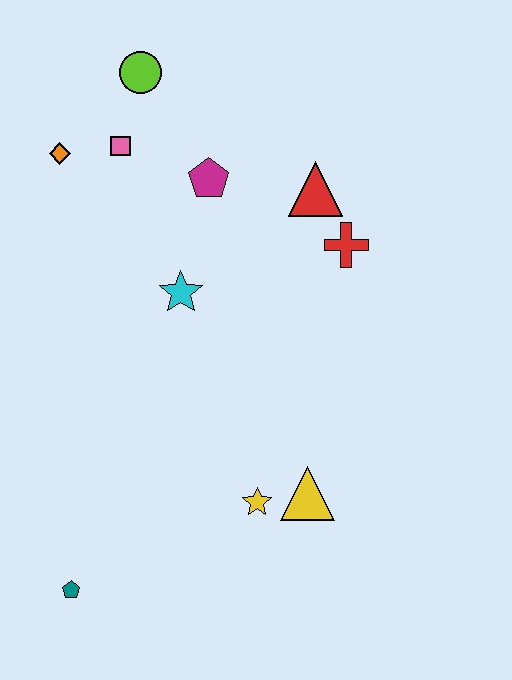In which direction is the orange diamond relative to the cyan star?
The orange diamond is above the cyan star.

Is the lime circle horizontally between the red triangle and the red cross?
No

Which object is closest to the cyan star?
The magenta pentagon is closest to the cyan star.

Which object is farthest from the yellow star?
The lime circle is farthest from the yellow star.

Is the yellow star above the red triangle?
No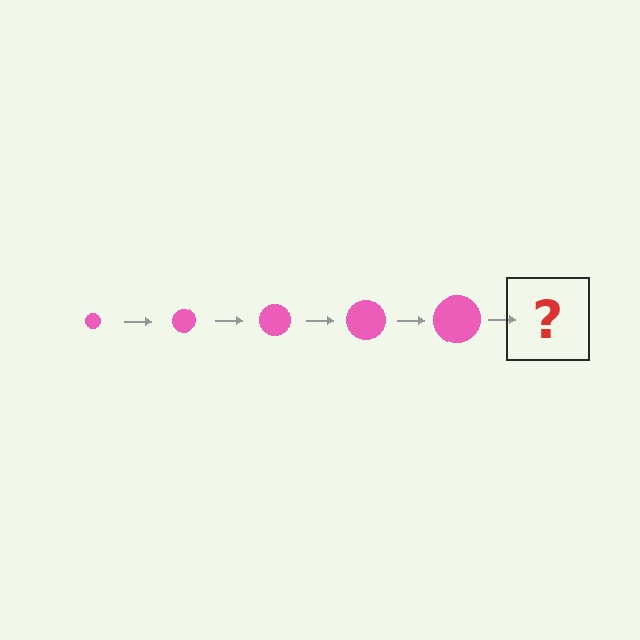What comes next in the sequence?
The next element should be a pink circle, larger than the previous one.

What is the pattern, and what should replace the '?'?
The pattern is that the circle gets progressively larger each step. The '?' should be a pink circle, larger than the previous one.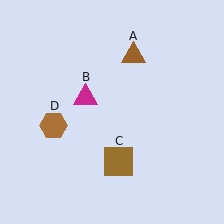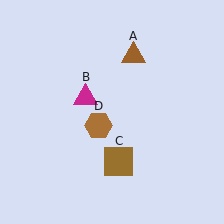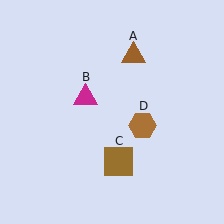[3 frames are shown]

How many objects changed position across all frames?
1 object changed position: brown hexagon (object D).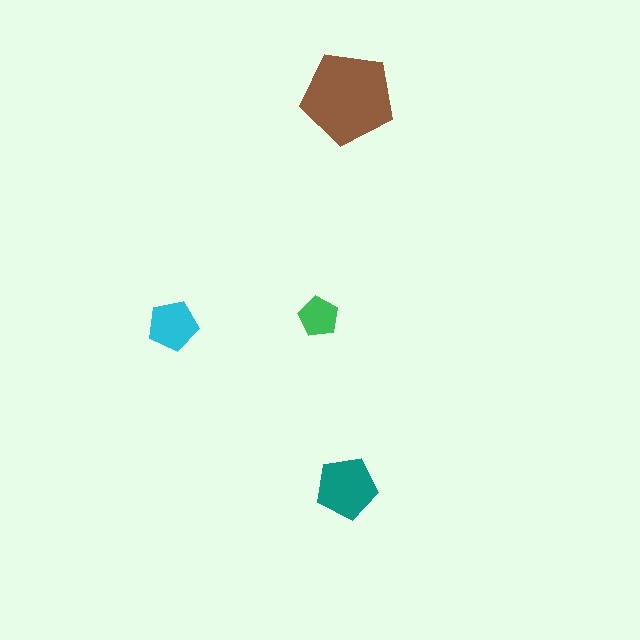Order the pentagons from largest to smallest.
the brown one, the teal one, the cyan one, the green one.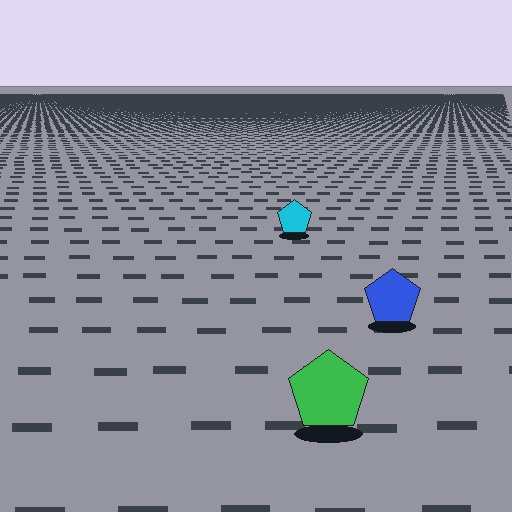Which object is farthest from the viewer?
The cyan pentagon is farthest from the viewer. It appears smaller and the ground texture around it is denser.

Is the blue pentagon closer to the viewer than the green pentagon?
No. The green pentagon is closer — you can tell from the texture gradient: the ground texture is coarser near it.